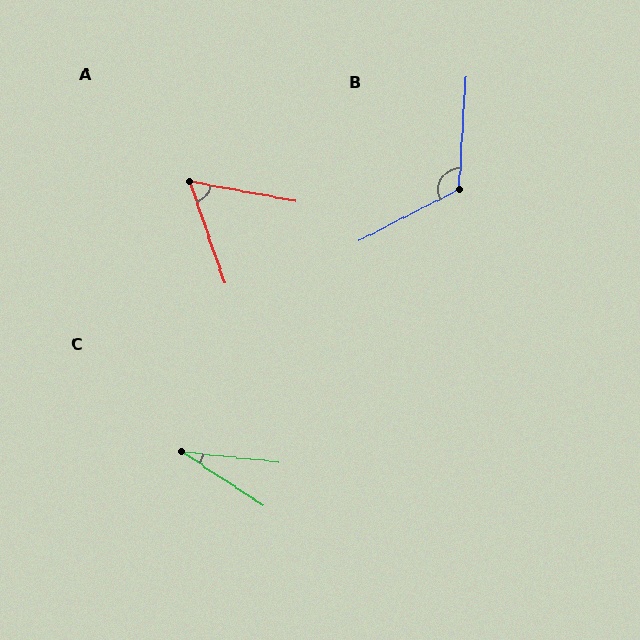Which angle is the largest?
B, at approximately 121 degrees.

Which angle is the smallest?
C, at approximately 27 degrees.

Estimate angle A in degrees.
Approximately 61 degrees.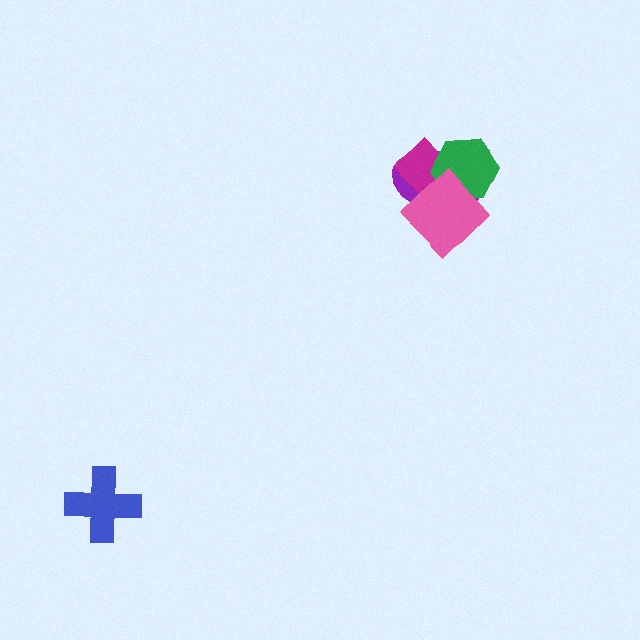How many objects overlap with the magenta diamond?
3 objects overlap with the magenta diamond.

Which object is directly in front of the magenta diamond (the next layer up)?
The green hexagon is directly in front of the magenta diamond.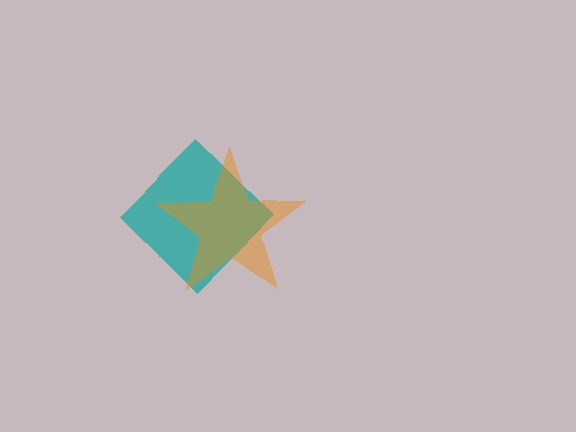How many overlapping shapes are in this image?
There are 2 overlapping shapes in the image.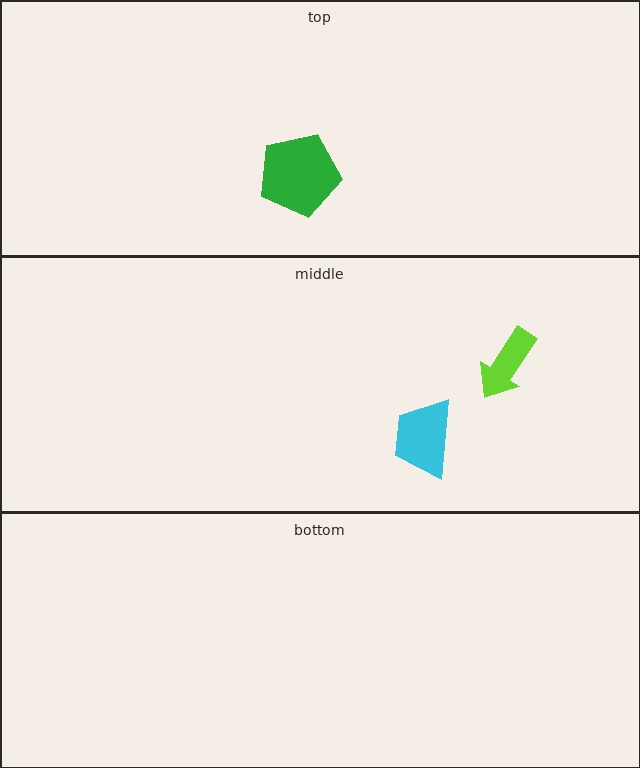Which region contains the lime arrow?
The middle region.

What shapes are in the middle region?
The lime arrow, the cyan trapezoid.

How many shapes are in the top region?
1.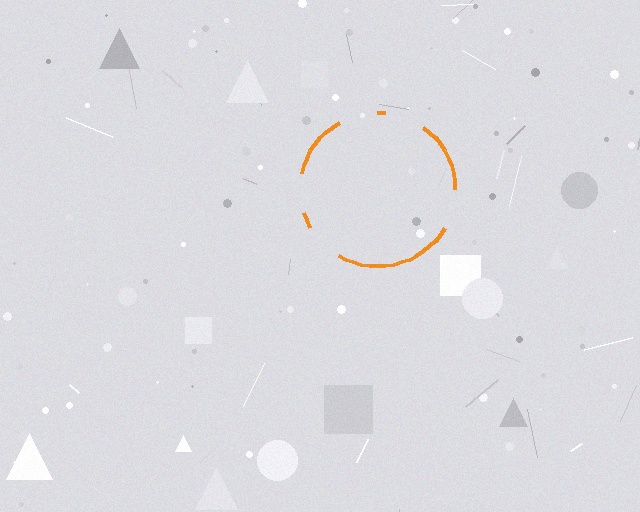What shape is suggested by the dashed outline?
The dashed outline suggests a circle.